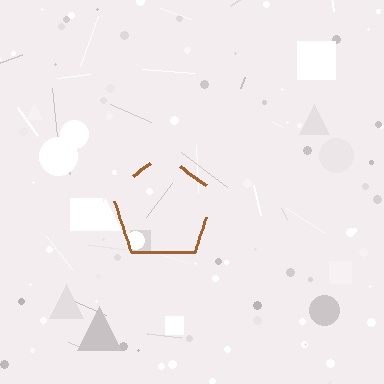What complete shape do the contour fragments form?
The contour fragments form a pentagon.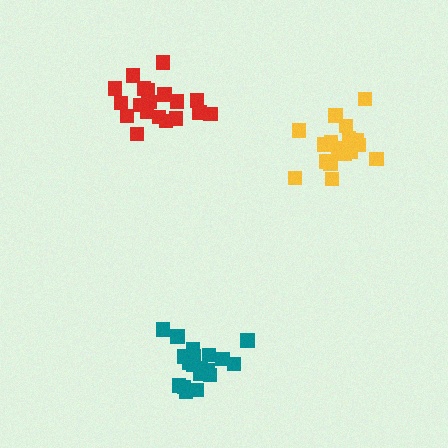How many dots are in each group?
Group 1: 19 dots, Group 2: 20 dots, Group 3: 19 dots (58 total).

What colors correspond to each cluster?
The clusters are colored: red, teal, yellow.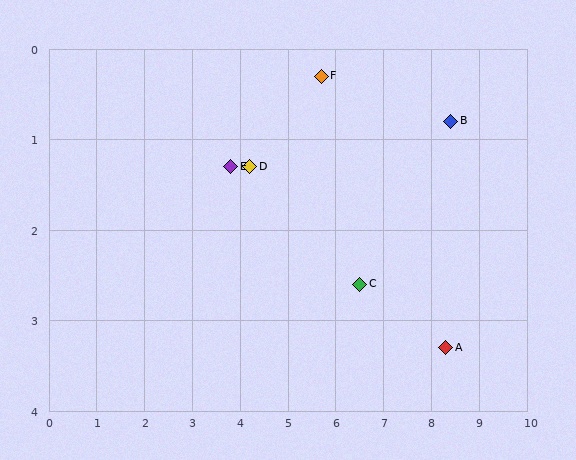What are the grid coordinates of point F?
Point F is at approximately (5.7, 0.3).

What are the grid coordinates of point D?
Point D is at approximately (4.2, 1.3).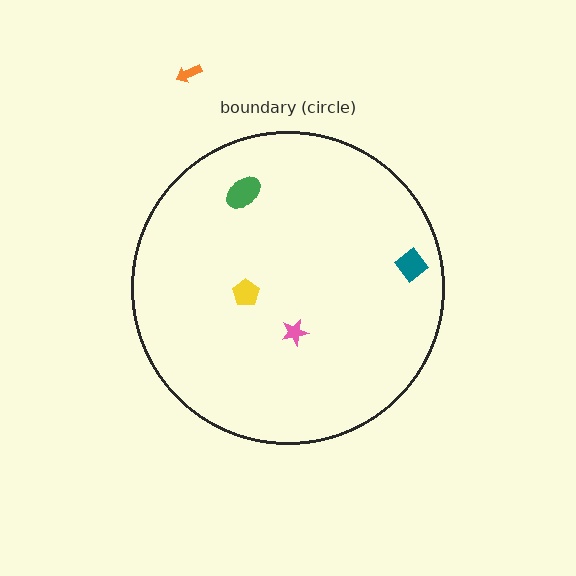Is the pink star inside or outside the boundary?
Inside.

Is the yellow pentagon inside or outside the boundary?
Inside.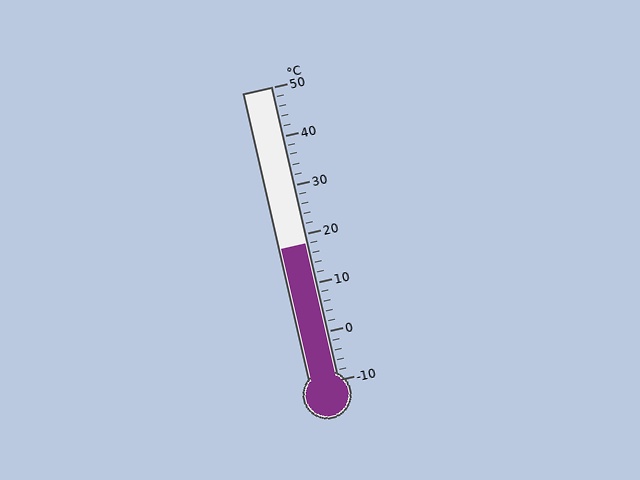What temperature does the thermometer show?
The thermometer shows approximately 18°C.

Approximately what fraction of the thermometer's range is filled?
The thermometer is filled to approximately 45% of its range.